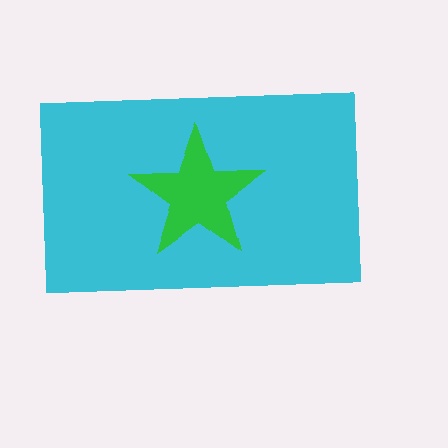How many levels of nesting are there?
2.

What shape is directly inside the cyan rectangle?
The green star.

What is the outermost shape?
The cyan rectangle.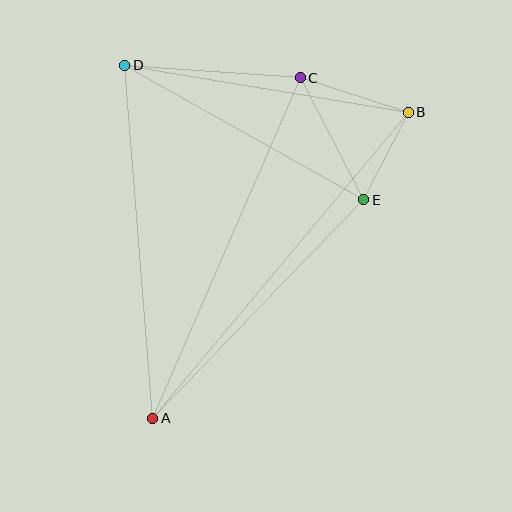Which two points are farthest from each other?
Points A and B are farthest from each other.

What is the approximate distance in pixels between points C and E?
The distance between C and E is approximately 138 pixels.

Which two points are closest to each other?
Points B and E are closest to each other.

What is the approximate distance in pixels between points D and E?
The distance between D and E is approximately 274 pixels.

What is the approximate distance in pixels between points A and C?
The distance between A and C is approximately 371 pixels.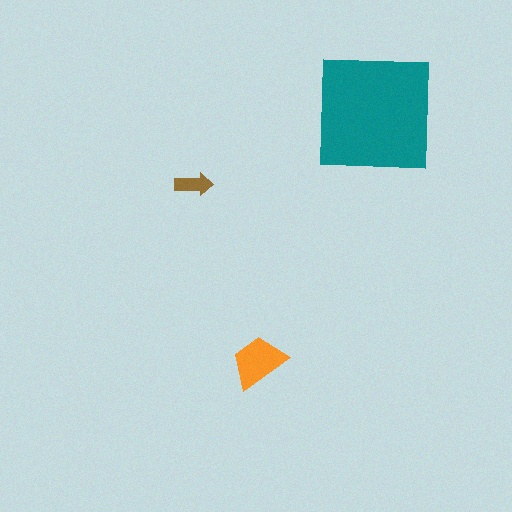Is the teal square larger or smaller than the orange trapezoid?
Larger.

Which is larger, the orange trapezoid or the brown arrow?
The orange trapezoid.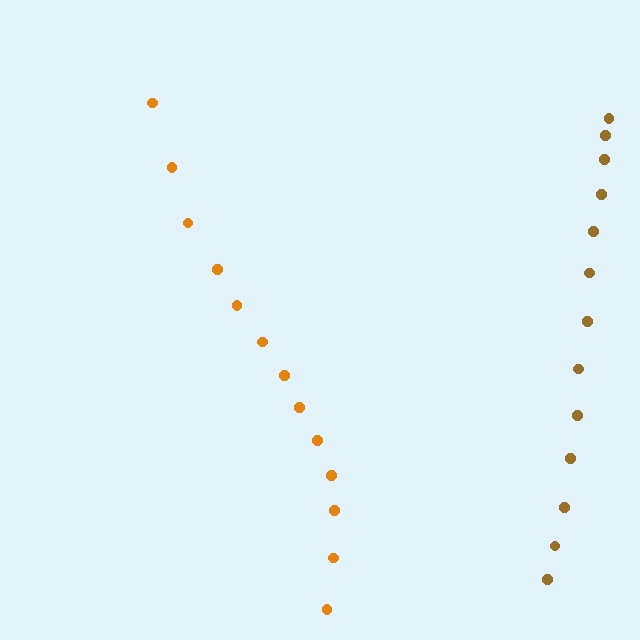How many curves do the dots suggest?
There are 2 distinct paths.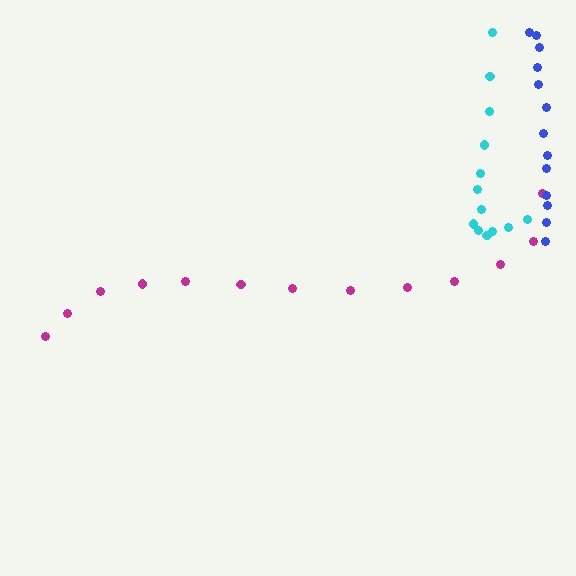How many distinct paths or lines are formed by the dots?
There are 3 distinct paths.